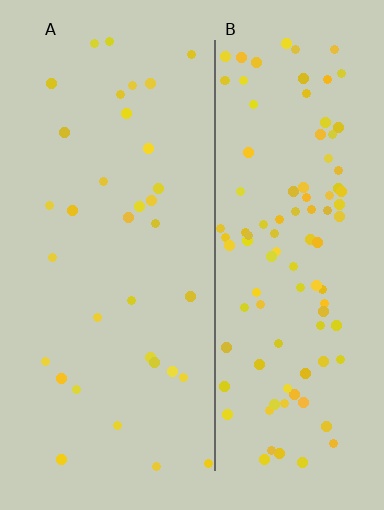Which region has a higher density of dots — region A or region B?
B (the right).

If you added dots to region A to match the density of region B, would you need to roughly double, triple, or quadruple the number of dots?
Approximately triple.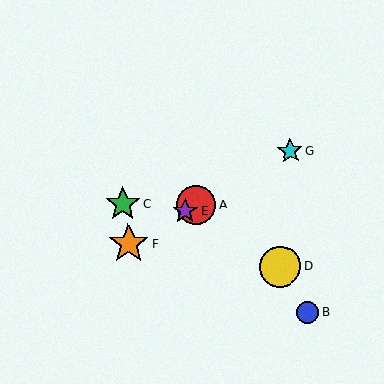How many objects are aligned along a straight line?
4 objects (A, E, F, G) are aligned along a straight line.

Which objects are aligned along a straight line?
Objects A, E, F, G are aligned along a straight line.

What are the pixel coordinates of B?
Object B is at (307, 313).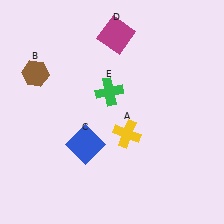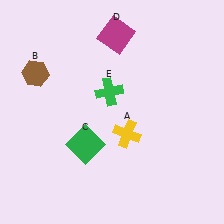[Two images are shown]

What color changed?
The square (C) changed from blue in Image 1 to green in Image 2.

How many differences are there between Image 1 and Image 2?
There is 1 difference between the two images.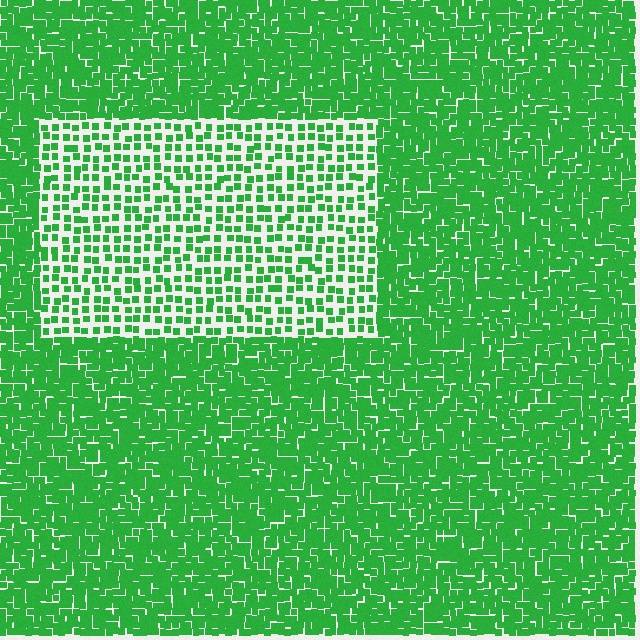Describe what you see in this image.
The image contains small green elements arranged at two different densities. A rectangle-shaped region is visible where the elements are less densely packed than the surrounding area.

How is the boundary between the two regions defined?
The boundary is defined by a change in element density (approximately 2.4x ratio). All elements are the same color, size, and shape.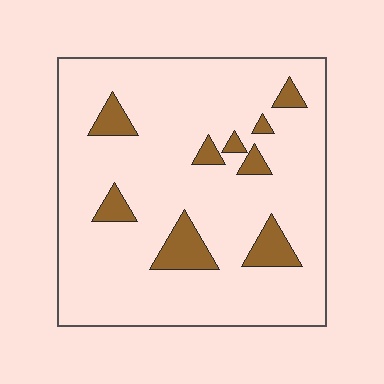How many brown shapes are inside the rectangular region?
9.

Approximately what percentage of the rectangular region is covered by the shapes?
Approximately 10%.